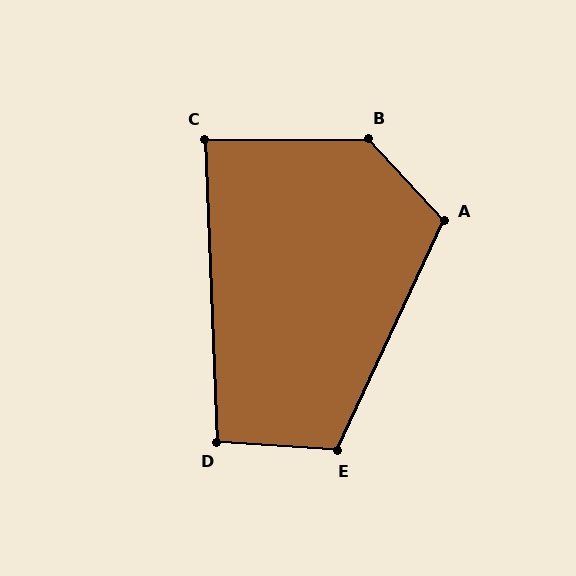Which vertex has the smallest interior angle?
C, at approximately 88 degrees.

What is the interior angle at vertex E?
Approximately 111 degrees (obtuse).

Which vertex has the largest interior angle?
B, at approximately 132 degrees.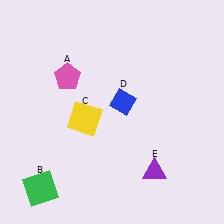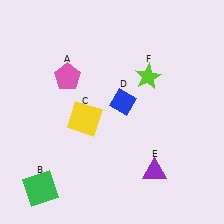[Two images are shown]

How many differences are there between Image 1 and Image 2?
There is 1 difference between the two images.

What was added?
A lime star (F) was added in Image 2.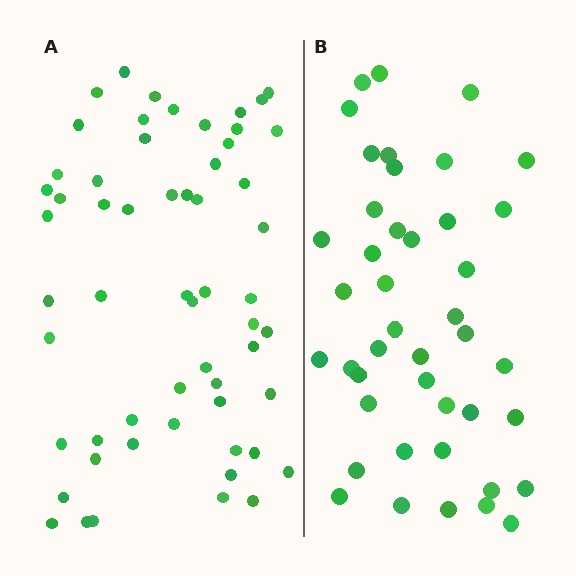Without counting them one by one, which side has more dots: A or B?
Region A (the left region) has more dots.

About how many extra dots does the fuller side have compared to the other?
Region A has approximately 15 more dots than region B.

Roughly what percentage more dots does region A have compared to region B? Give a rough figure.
About 35% more.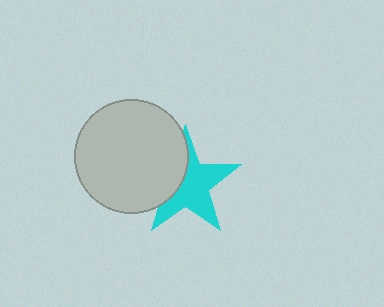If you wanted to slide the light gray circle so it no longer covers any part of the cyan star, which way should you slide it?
Slide it left — that is the most direct way to separate the two shapes.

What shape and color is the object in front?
The object in front is a light gray circle.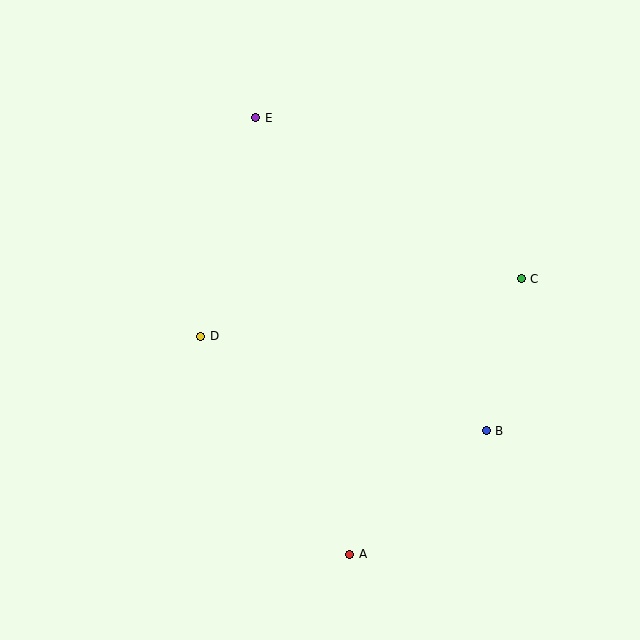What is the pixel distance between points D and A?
The distance between D and A is 264 pixels.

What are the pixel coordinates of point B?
Point B is at (486, 431).